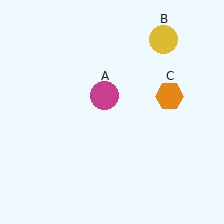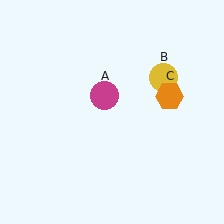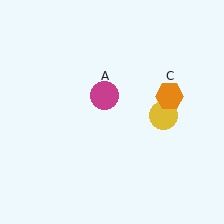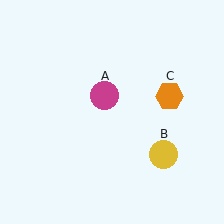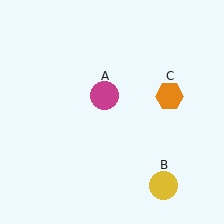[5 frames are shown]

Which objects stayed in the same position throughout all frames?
Magenta circle (object A) and orange hexagon (object C) remained stationary.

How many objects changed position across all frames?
1 object changed position: yellow circle (object B).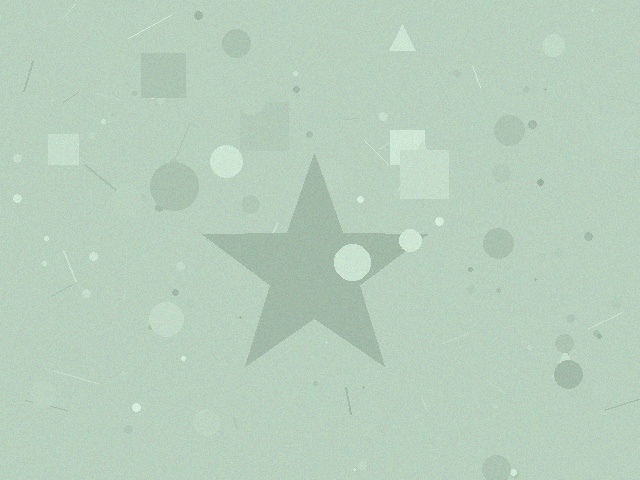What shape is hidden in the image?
A star is hidden in the image.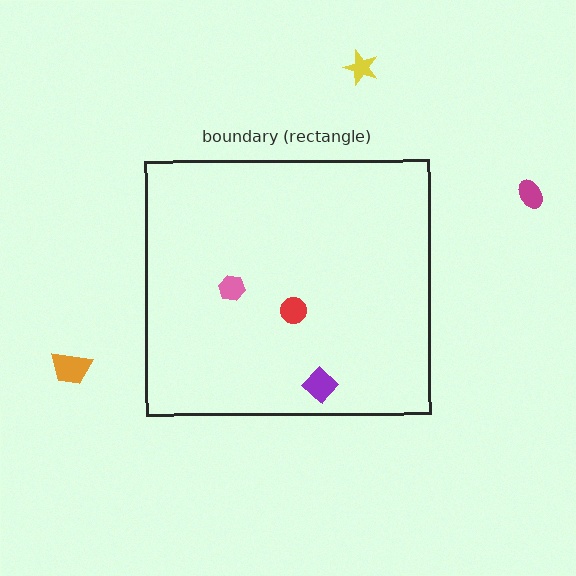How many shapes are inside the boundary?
3 inside, 3 outside.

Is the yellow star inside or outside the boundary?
Outside.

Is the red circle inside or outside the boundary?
Inside.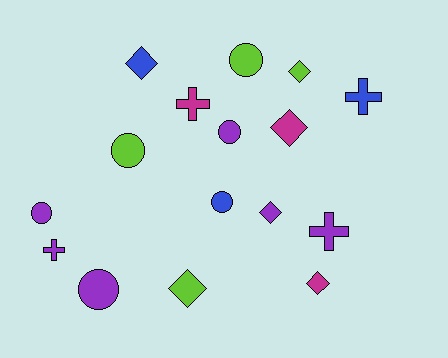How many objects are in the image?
There are 16 objects.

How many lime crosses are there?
There are no lime crosses.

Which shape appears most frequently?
Circle, with 6 objects.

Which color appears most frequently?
Purple, with 6 objects.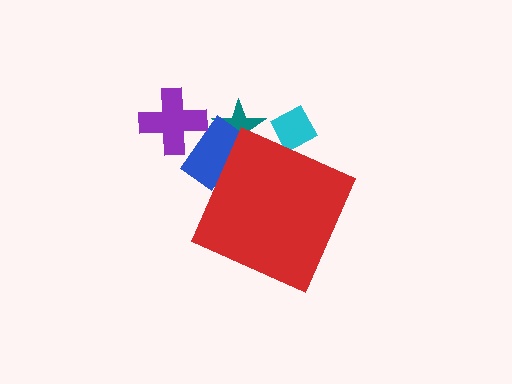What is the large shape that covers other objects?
A red diamond.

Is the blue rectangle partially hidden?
Yes, the blue rectangle is partially hidden behind the red diamond.